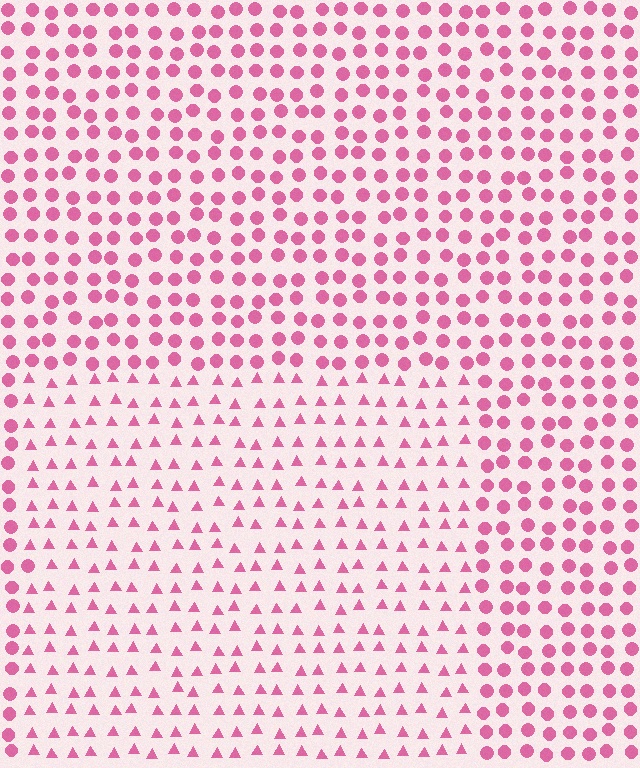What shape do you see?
I see a rectangle.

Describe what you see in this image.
The image is filled with small pink elements arranged in a uniform grid. A rectangle-shaped region contains triangles, while the surrounding area contains circles. The boundary is defined purely by the change in element shape.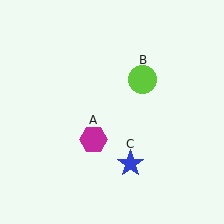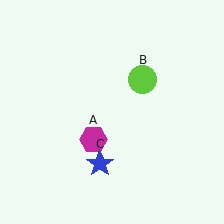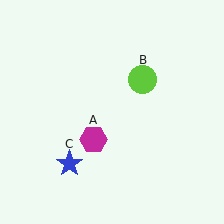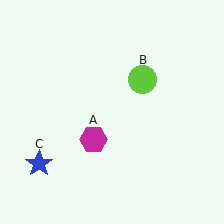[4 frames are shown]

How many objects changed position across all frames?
1 object changed position: blue star (object C).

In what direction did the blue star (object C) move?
The blue star (object C) moved left.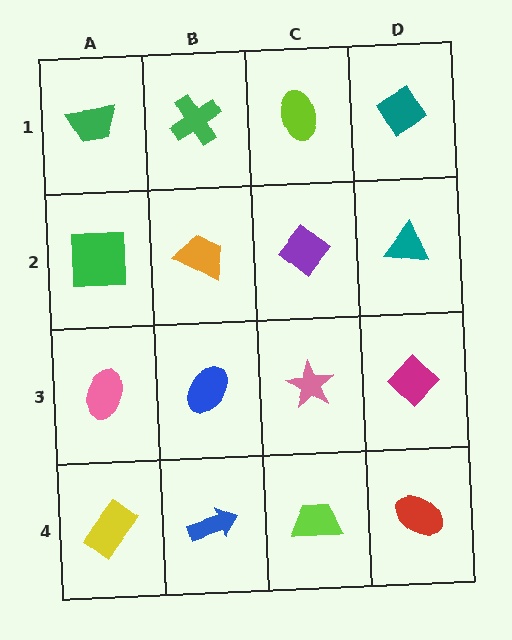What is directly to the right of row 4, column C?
A red ellipse.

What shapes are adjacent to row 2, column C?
A lime ellipse (row 1, column C), a pink star (row 3, column C), an orange trapezoid (row 2, column B), a teal triangle (row 2, column D).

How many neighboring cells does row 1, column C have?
3.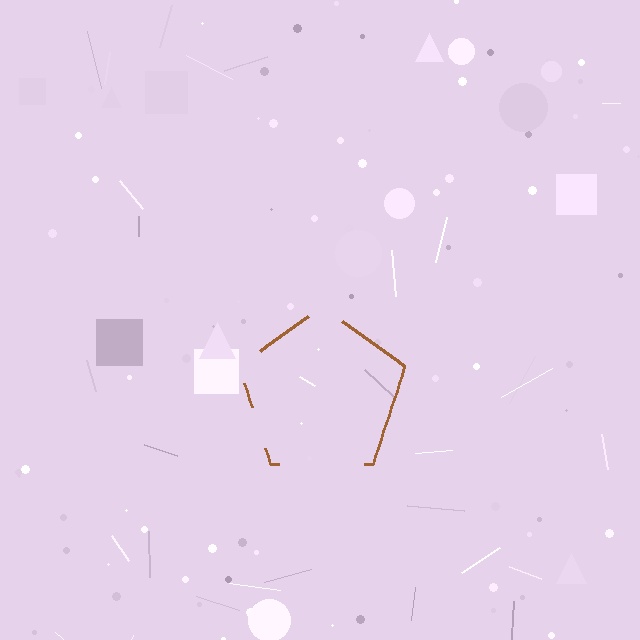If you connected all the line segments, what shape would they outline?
They would outline a pentagon.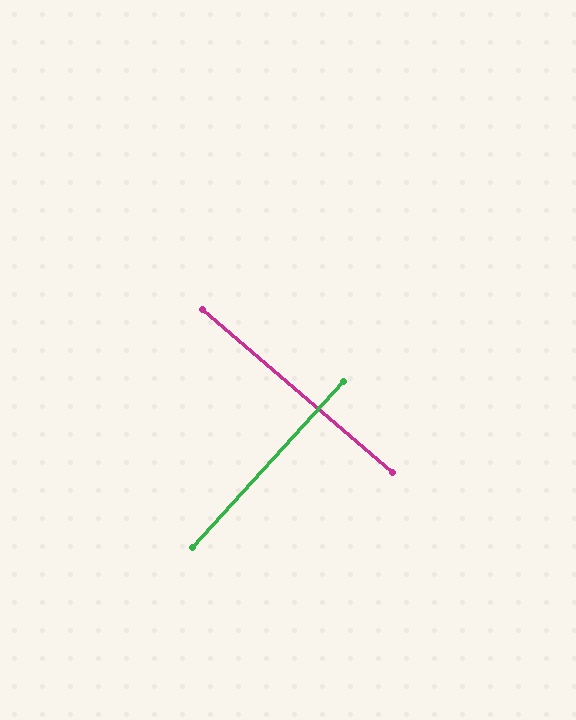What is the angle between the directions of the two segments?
Approximately 88 degrees.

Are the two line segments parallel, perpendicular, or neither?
Perpendicular — they meet at approximately 88°.